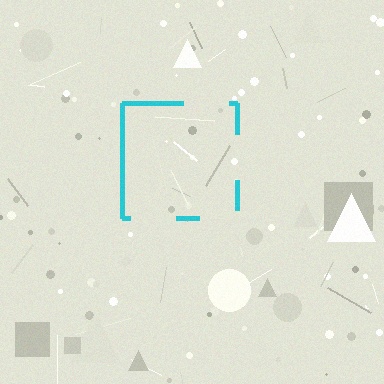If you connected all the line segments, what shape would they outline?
They would outline a square.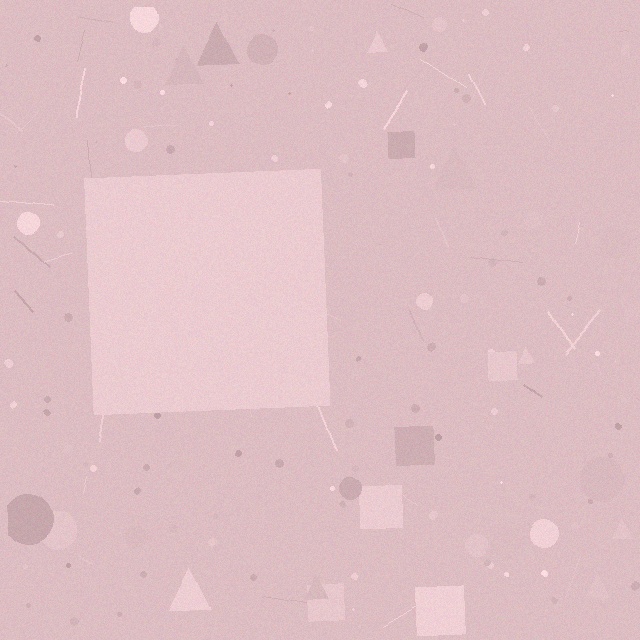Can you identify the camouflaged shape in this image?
The camouflaged shape is a square.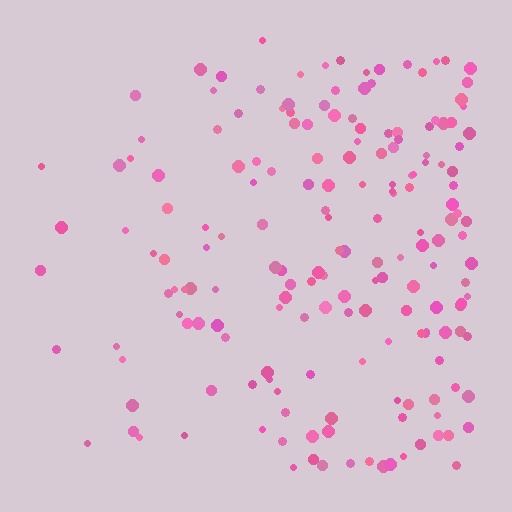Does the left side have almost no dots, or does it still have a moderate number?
Still a moderate number, just noticeably fewer than the right.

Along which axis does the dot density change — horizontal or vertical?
Horizontal.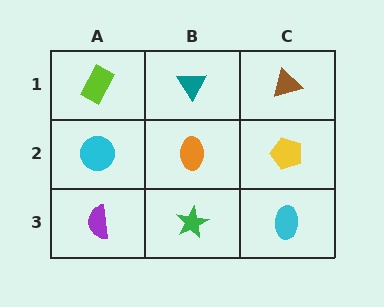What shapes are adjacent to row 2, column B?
A teal triangle (row 1, column B), a green star (row 3, column B), a cyan circle (row 2, column A), a yellow pentagon (row 2, column C).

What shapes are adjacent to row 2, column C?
A brown triangle (row 1, column C), a cyan ellipse (row 3, column C), an orange ellipse (row 2, column B).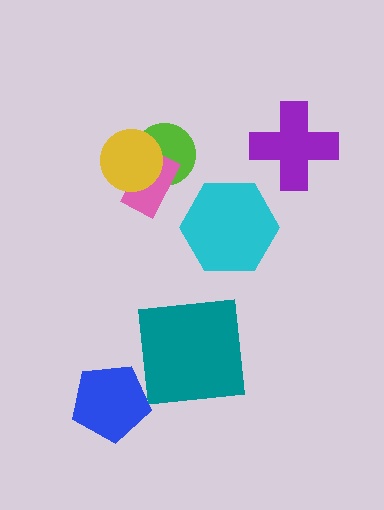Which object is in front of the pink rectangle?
The yellow circle is in front of the pink rectangle.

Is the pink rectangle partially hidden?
Yes, it is partially covered by another shape.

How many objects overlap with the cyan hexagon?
0 objects overlap with the cyan hexagon.